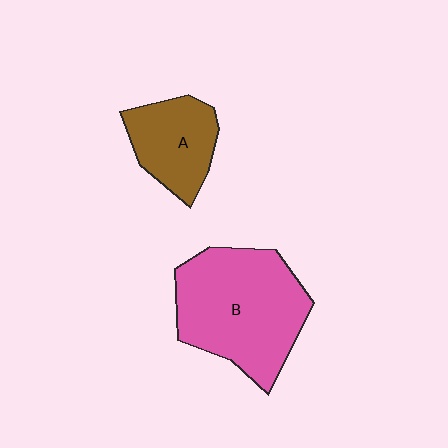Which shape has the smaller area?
Shape A (brown).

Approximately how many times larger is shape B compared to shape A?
Approximately 2.0 times.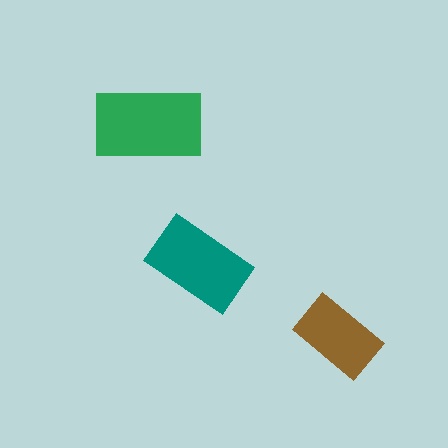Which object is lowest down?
The brown rectangle is bottommost.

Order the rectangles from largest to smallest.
the green one, the teal one, the brown one.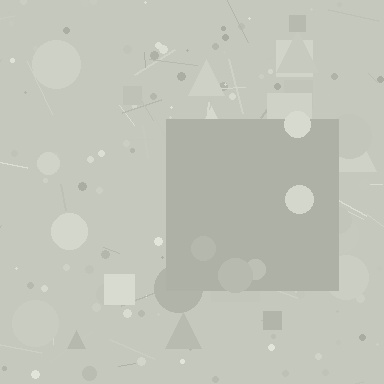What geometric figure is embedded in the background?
A square is embedded in the background.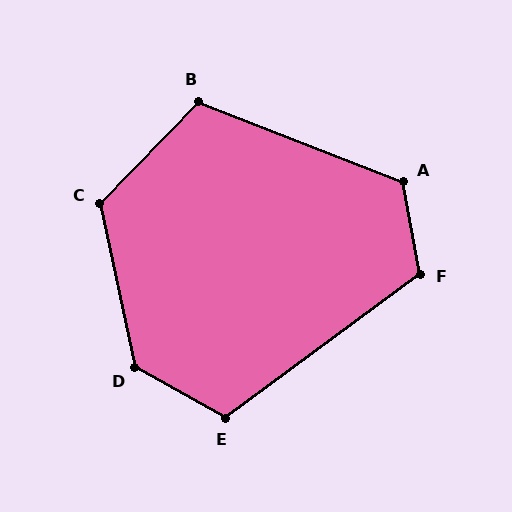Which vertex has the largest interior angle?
D, at approximately 131 degrees.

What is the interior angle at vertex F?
Approximately 116 degrees (obtuse).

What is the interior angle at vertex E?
Approximately 114 degrees (obtuse).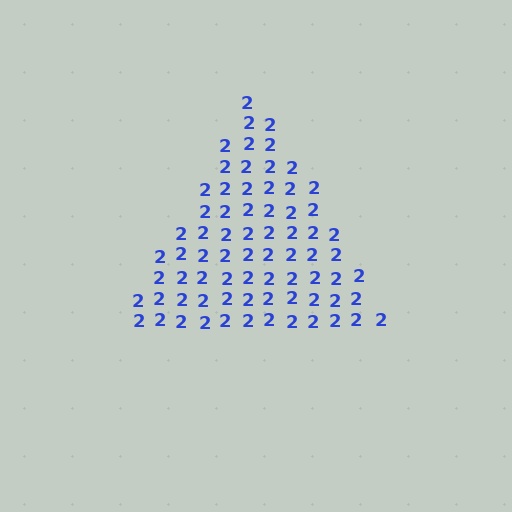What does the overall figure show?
The overall figure shows a triangle.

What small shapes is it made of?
It is made of small digit 2's.